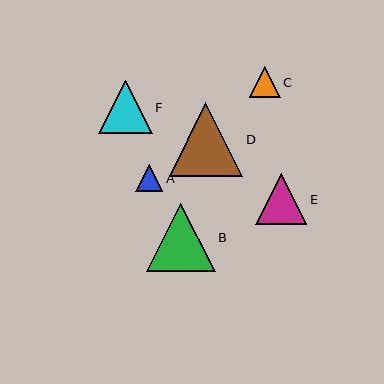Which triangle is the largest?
Triangle D is the largest with a size of approximately 74 pixels.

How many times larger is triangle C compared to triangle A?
Triangle C is approximately 1.1 times the size of triangle A.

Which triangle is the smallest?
Triangle A is the smallest with a size of approximately 28 pixels.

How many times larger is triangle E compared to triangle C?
Triangle E is approximately 1.7 times the size of triangle C.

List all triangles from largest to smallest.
From largest to smallest: D, B, F, E, C, A.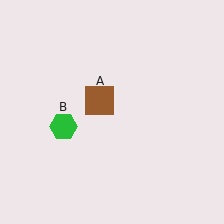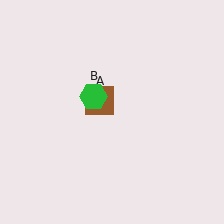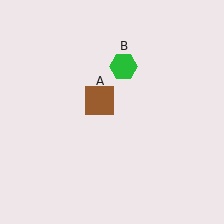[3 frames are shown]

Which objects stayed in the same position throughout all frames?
Brown square (object A) remained stationary.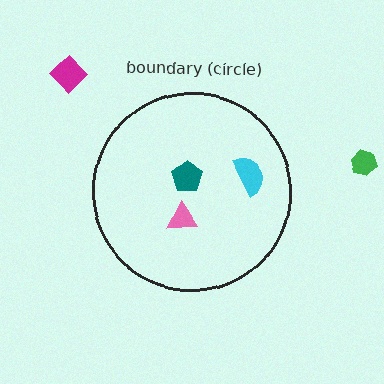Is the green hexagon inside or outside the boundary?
Outside.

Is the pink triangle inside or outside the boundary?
Inside.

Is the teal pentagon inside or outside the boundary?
Inside.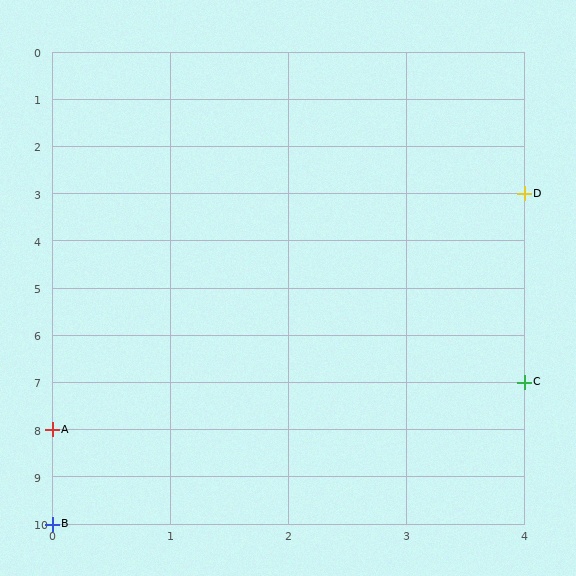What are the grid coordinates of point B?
Point B is at grid coordinates (0, 10).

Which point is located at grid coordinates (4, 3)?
Point D is at (4, 3).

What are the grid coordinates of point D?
Point D is at grid coordinates (4, 3).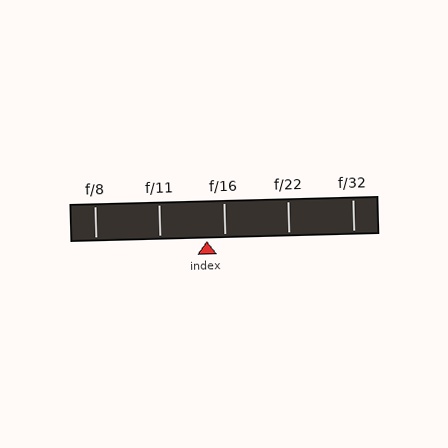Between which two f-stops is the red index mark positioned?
The index mark is between f/11 and f/16.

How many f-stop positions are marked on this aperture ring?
There are 5 f-stop positions marked.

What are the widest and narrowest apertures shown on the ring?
The widest aperture shown is f/8 and the narrowest is f/32.